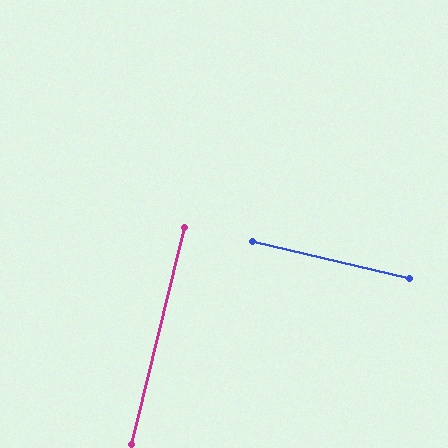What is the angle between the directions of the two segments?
Approximately 89 degrees.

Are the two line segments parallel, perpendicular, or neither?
Perpendicular — they meet at approximately 89°.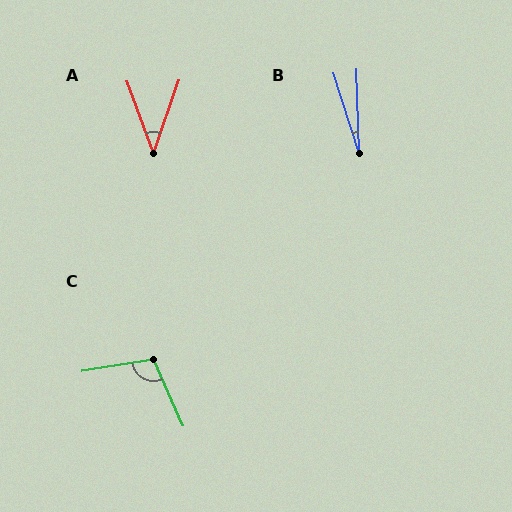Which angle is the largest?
C, at approximately 105 degrees.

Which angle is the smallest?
B, at approximately 16 degrees.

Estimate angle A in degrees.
Approximately 39 degrees.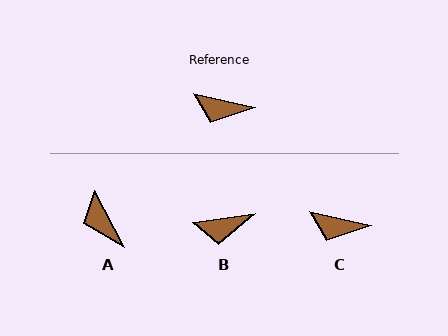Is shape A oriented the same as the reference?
No, it is off by about 50 degrees.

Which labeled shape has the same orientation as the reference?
C.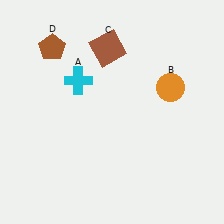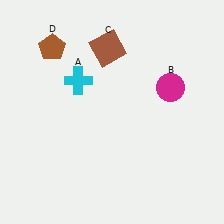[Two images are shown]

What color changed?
The circle (B) changed from orange in Image 1 to magenta in Image 2.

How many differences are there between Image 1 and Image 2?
There is 1 difference between the two images.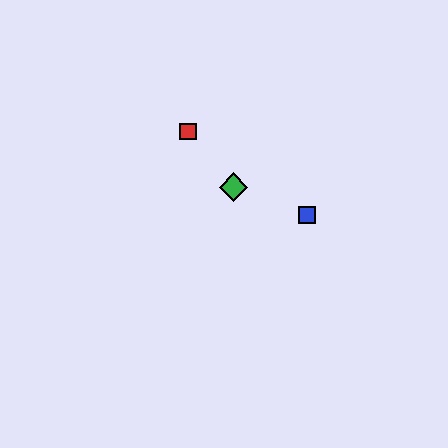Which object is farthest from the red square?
The blue square is farthest from the red square.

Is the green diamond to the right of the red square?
Yes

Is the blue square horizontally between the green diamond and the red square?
No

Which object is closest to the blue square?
The green diamond is closest to the blue square.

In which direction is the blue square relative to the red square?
The blue square is to the right of the red square.